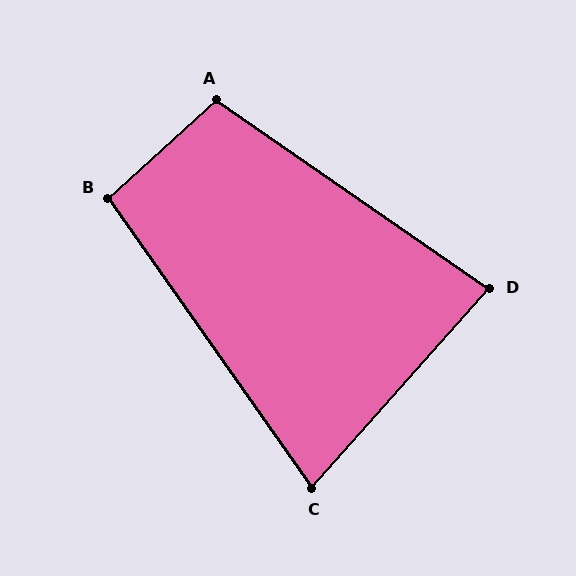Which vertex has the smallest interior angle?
C, at approximately 77 degrees.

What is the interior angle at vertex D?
Approximately 83 degrees (acute).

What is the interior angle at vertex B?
Approximately 97 degrees (obtuse).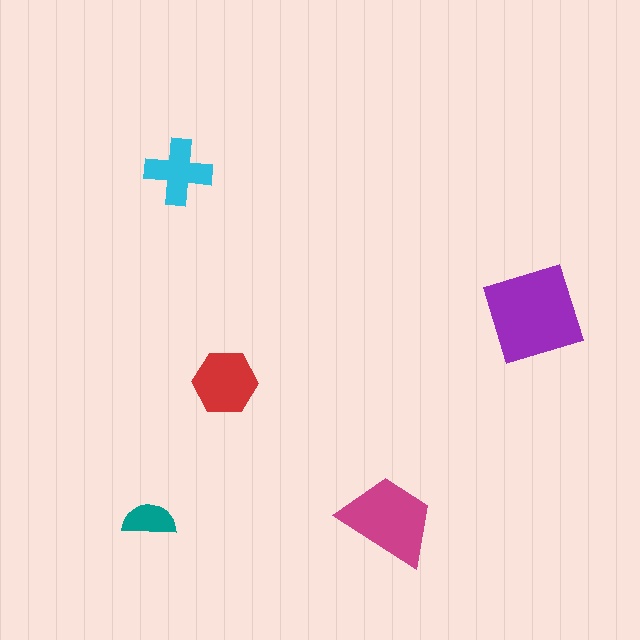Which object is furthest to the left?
The teal semicircle is leftmost.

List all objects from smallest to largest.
The teal semicircle, the cyan cross, the red hexagon, the magenta trapezoid, the purple diamond.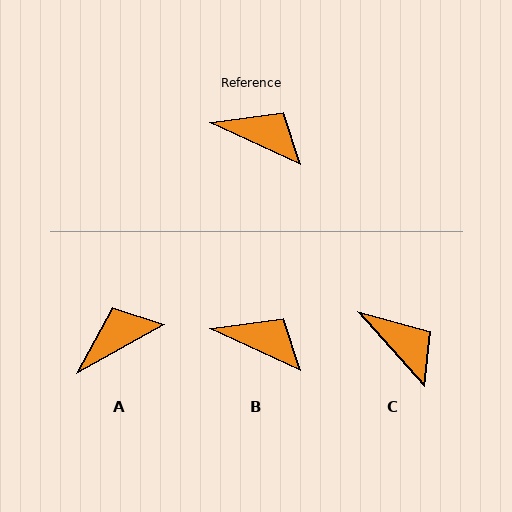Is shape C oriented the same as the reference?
No, it is off by about 24 degrees.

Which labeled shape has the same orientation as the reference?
B.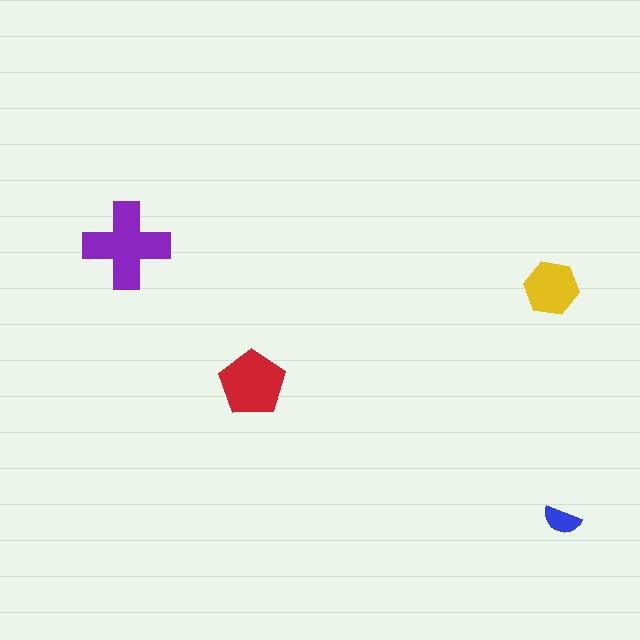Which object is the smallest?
The blue semicircle.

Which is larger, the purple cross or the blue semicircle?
The purple cross.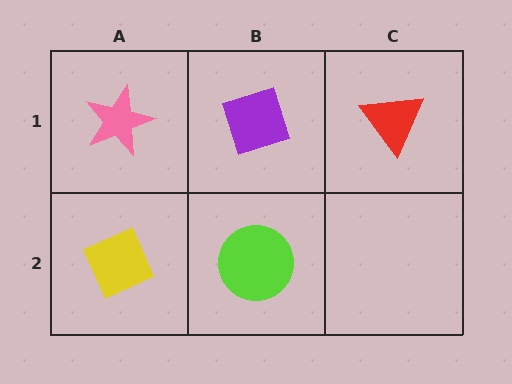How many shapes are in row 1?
3 shapes.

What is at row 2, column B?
A lime circle.